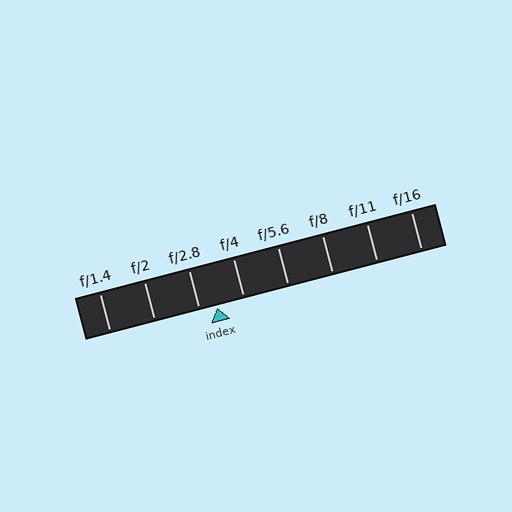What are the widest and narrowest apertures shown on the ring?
The widest aperture shown is f/1.4 and the narrowest is f/16.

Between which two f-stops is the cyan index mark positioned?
The index mark is between f/2.8 and f/4.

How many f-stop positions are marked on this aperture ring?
There are 8 f-stop positions marked.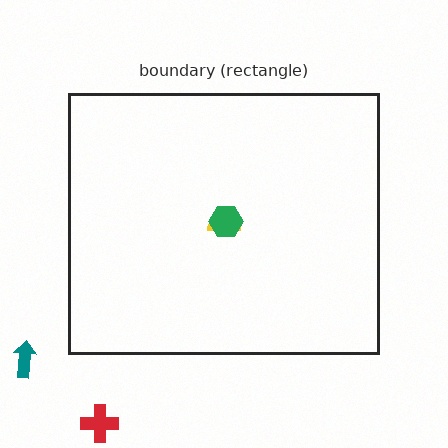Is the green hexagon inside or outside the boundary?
Inside.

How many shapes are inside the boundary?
2 inside, 2 outside.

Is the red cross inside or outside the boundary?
Outside.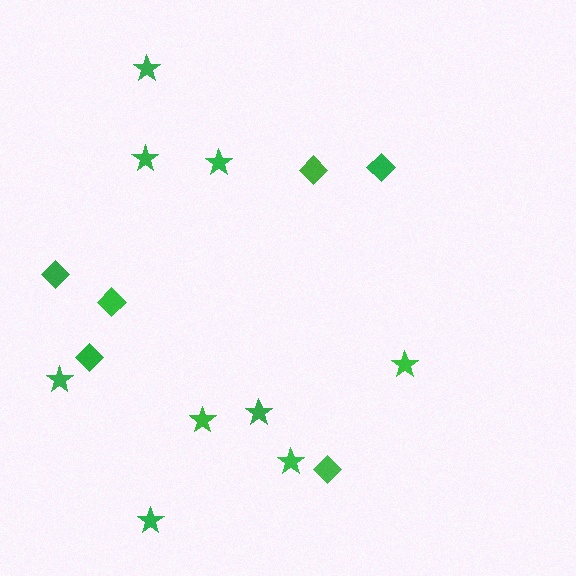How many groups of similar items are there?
There are 2 groups: one group of stars (9) and one group of diamonds (6).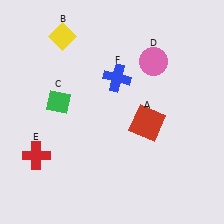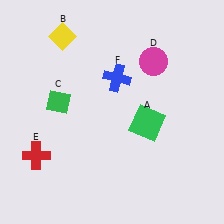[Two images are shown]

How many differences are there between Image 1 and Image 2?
There are 2 differences between the two images.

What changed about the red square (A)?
In Image 1, A is red. In Image 2, it changed to green.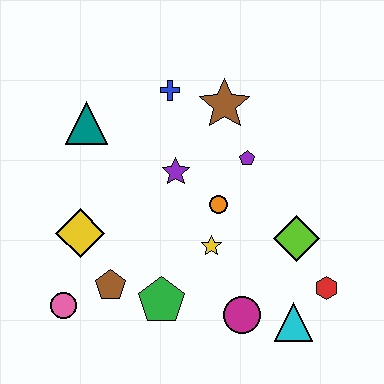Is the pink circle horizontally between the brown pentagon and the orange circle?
No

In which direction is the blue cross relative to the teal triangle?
The blue cross is to the right of the teal triangle.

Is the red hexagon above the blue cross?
No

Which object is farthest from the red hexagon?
The teal triangle is farthest from the red hexagon.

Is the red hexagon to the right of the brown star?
Yes